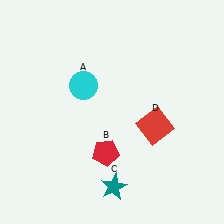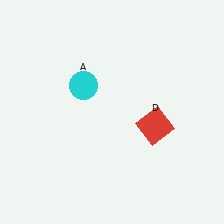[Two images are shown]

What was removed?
The teal star (C), the red pentagon (B) were removed in Image 2.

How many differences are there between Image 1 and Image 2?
There are 2 differences between the two images.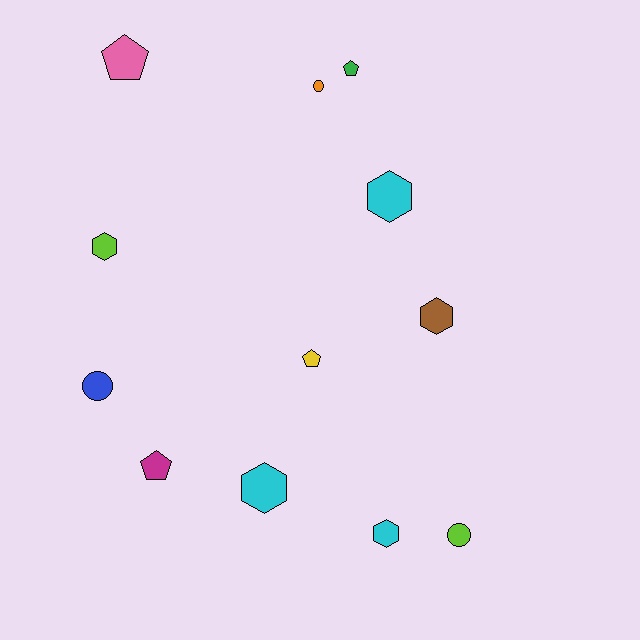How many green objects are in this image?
There is 1 green object.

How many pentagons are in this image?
There are 4 pentagons.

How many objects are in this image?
There are 12 objects.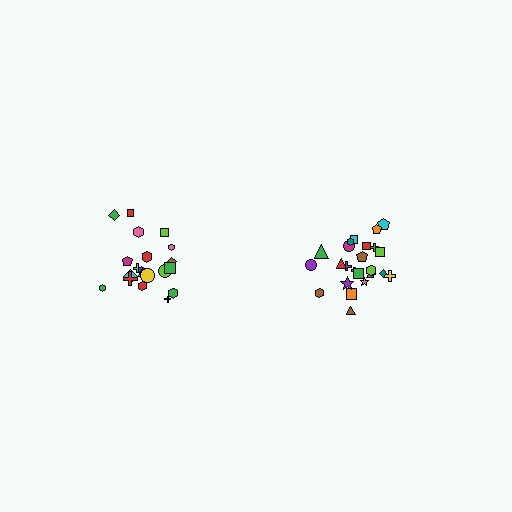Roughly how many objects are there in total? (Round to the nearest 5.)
Roughly 45 objects in total.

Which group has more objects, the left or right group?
The right group.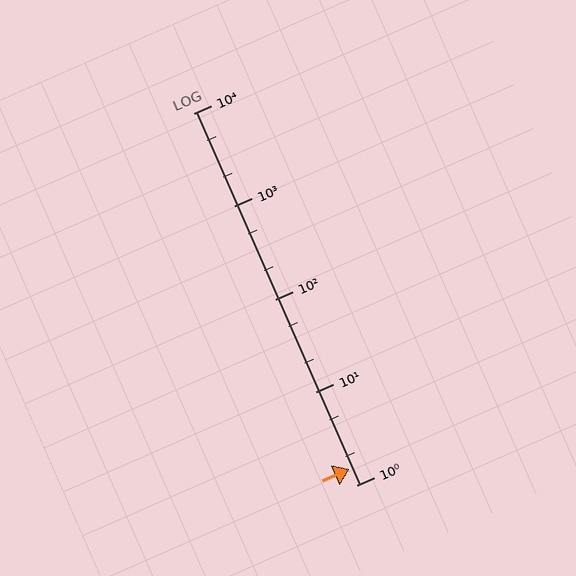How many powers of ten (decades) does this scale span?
The scale spans 4 decades, from 1 to 10000.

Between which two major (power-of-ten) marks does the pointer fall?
The pointer is between 1 and 10.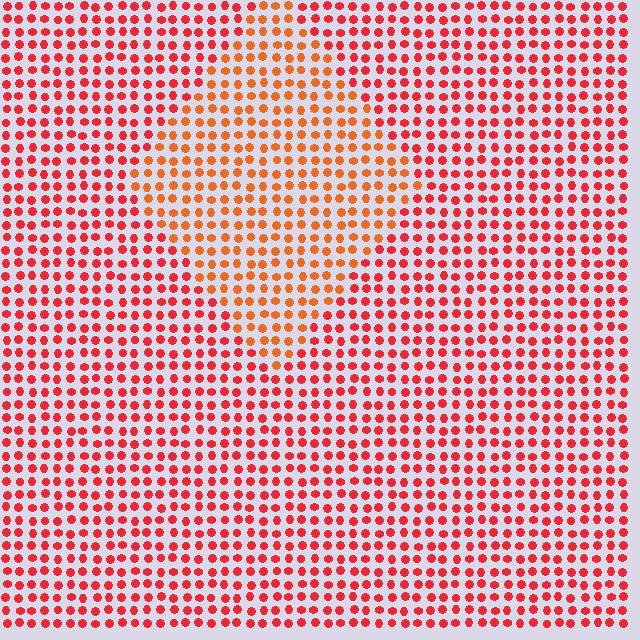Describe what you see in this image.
The image is filled with small red elements in a uniform arrangement. A diamond-shaped region is visible where the elements are tinted to a slightly different hue, forming a subtle color boundary.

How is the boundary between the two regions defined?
The boundary is defined purely by a slight shift in hue (about 26 degrees). Spacing, size, and orientation are identical on both sides.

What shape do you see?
I see a diamond.